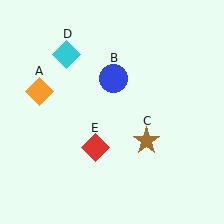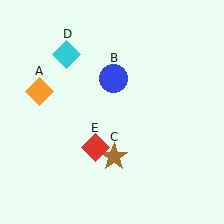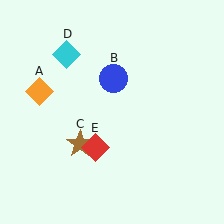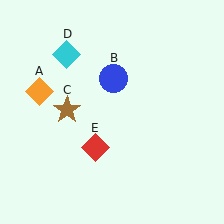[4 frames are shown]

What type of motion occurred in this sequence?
The brown star (object C) rotated clockwise around the center of the scene.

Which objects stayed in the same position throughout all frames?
Orange diamond (object A) and blue circle (object B) and cyan diamond (object D) and red diamond (object E) remained stationary.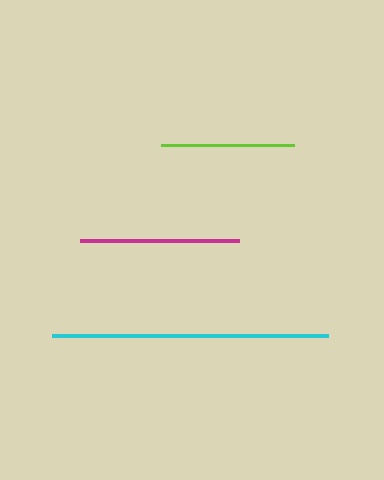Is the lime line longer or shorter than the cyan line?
The cyan line is longer than the lime line.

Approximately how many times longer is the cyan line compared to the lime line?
The cyan line is approximately 2.1 times the length of the lime line.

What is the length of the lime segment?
The lime segment is approximately 133 pixels long.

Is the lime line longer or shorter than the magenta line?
The magenta line is longer than the lime line.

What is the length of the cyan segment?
The cyan segment is approximately 276 pixels long.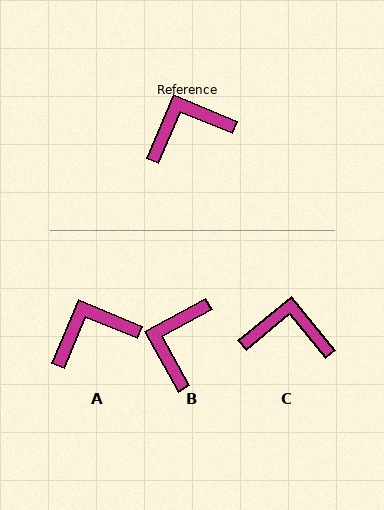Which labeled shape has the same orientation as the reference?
A.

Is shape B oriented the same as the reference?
No, it is off by about 52 degrees.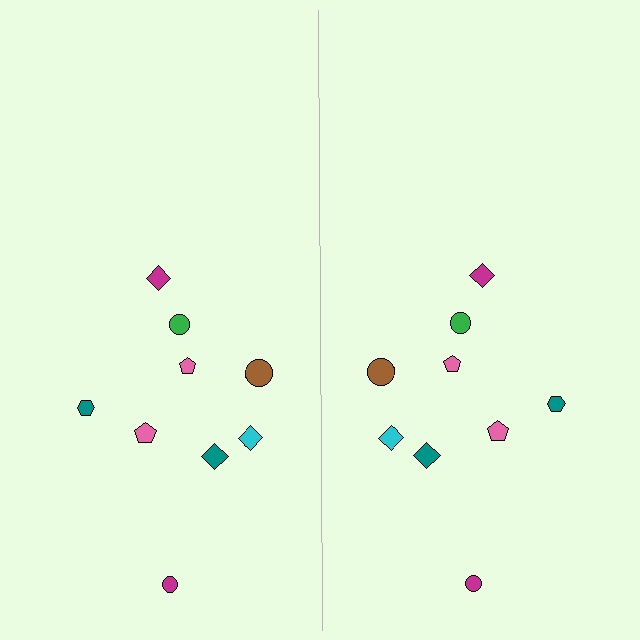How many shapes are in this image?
There are 18 shapes in this image.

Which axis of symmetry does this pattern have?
The pattern has a vertical axis of symmetry running through the center of the image.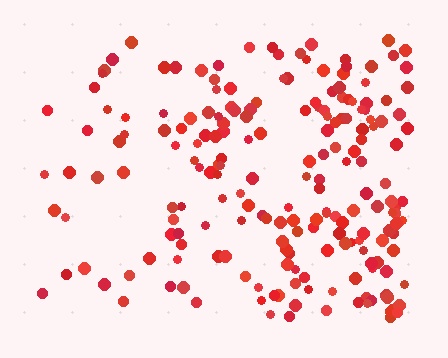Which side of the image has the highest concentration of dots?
The right.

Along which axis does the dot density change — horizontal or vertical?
Horizontal.